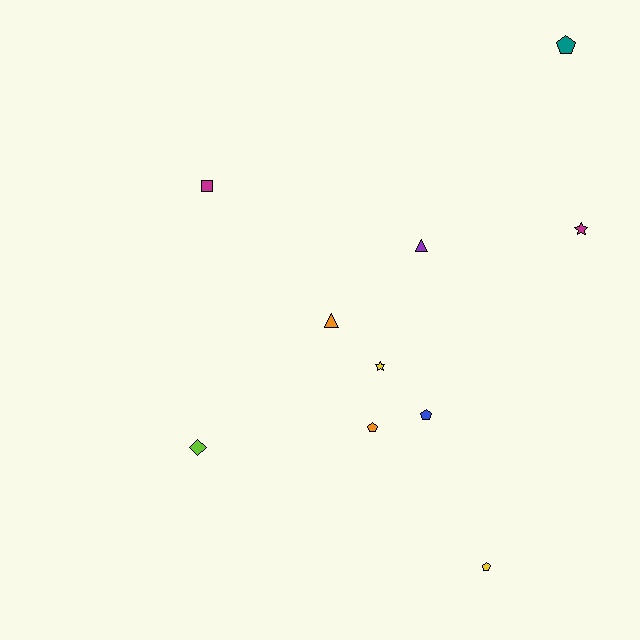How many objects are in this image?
There are 10 objects.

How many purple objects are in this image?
There is 1 purple object.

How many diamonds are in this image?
There is 1 diamond.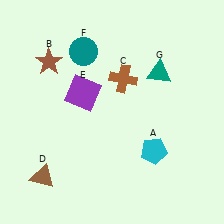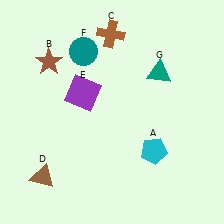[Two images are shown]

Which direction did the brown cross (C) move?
The brown cross (C) moved up.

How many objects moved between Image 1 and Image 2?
1 object moved between the two images.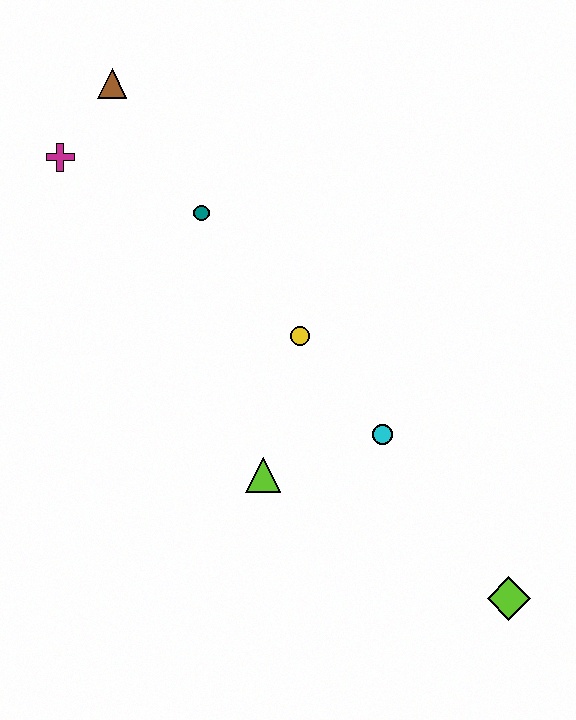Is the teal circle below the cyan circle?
No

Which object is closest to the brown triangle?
The magenta cross is closest to the brown triangle.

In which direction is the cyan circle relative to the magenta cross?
The cyan circle is to the right of the magenta cross.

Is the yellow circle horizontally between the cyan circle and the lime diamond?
No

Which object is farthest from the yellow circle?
The lime diamond is farthest from the yellow circle.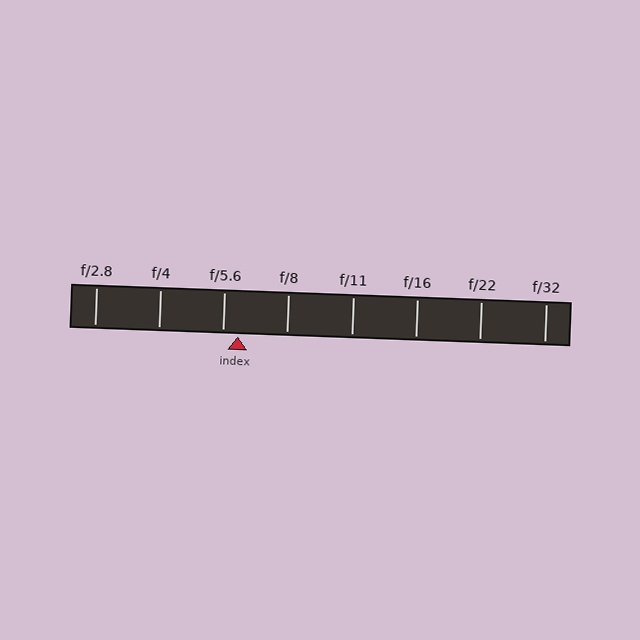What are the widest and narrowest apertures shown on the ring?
The widest aperture shown is f/2.8 and the narrowest is f/32.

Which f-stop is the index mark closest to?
The index mark is closest to f/5.6.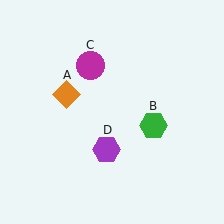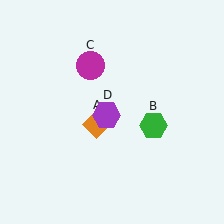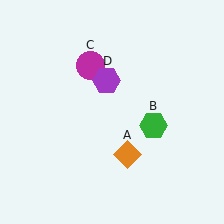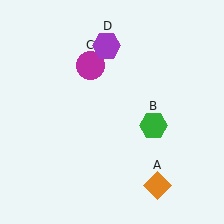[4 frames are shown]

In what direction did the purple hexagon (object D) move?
The purple hexagon (object D) moved up.